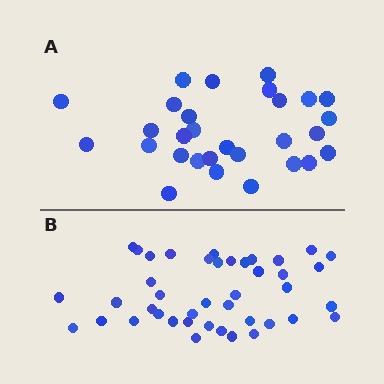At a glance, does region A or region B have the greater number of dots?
Region B (the bottom region) has more dots.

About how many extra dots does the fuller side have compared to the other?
Region B has approximately 15 more dots than region A.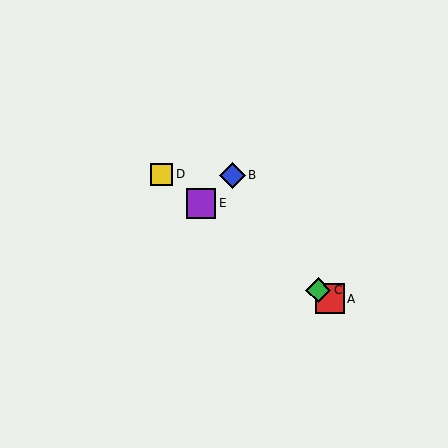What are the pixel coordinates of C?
Object C is at (318, 290).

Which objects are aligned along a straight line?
Objects A, C, D, E are aligned along a straight line.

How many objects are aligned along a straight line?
4 objects (A, C, D, E) are aligned along a straight line.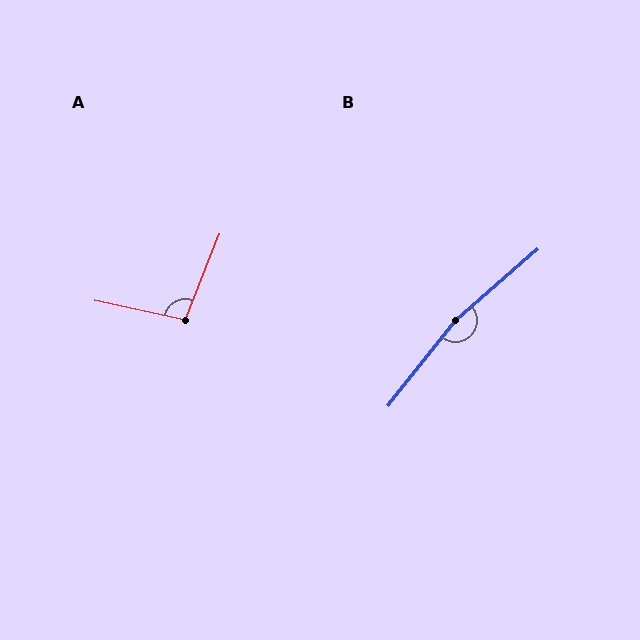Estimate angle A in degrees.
Approximately 99 degrees.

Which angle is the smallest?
A, at approximately 99 degrees.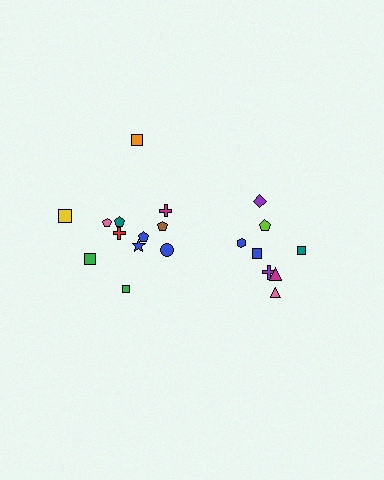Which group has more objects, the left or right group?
The left group.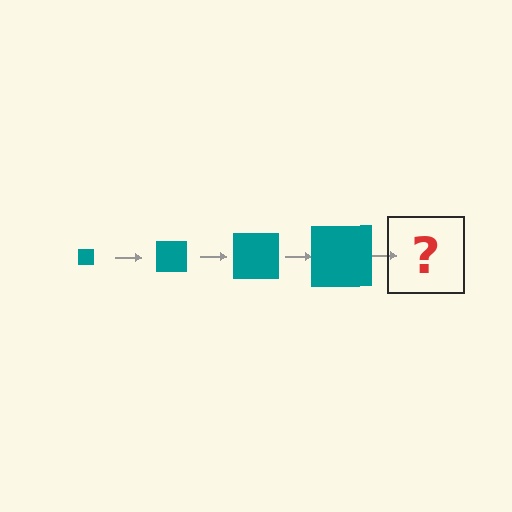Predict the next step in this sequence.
The next step is a teal square, larger than the previous one.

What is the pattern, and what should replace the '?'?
The pattern is that the square gets progressively larger each step. The '?' should be a teal square, larger than the previous one.